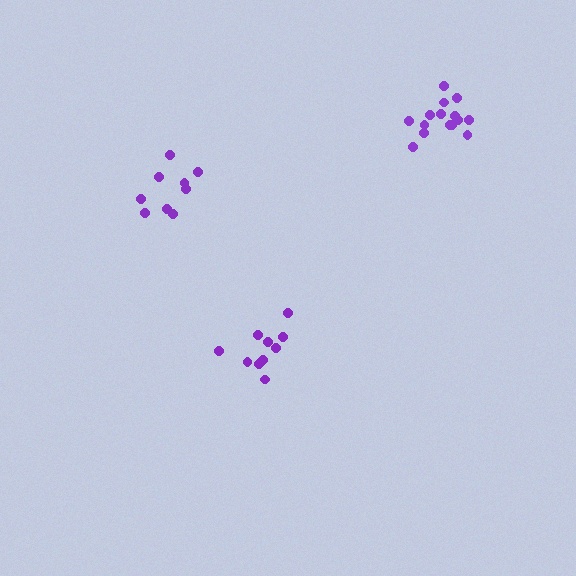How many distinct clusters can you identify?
There are 3 distinct clusters.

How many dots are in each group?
Group 1: 15 dots, Group 2: 10 dots, Group 3: 9 dots (34 total).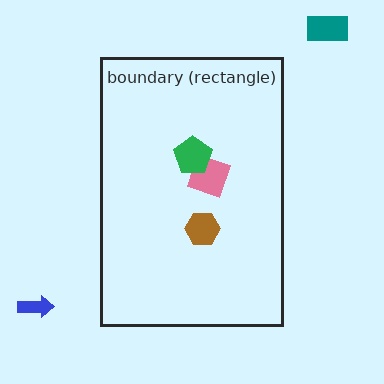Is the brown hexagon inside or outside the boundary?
Inside.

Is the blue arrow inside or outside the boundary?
Outside.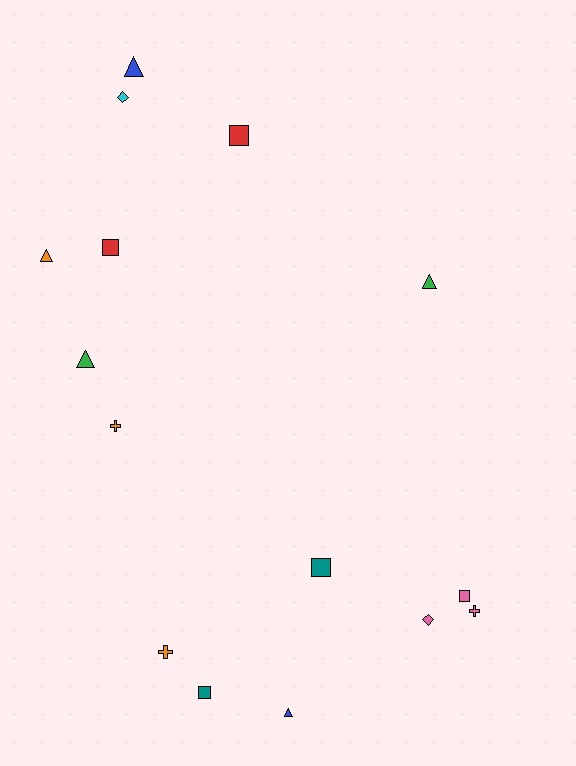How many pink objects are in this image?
There are 3 pink objects.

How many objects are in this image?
There are 15 objects.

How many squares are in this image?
There are 5 squares.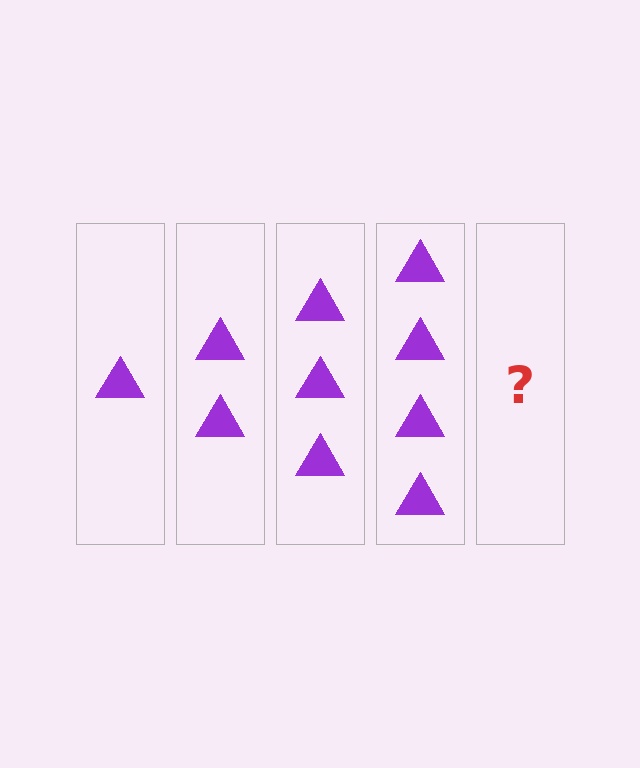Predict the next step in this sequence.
The next step is 5 triangles.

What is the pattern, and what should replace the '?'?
The pattern is that each step adds one more triangle. The '?' should be 5 triangles.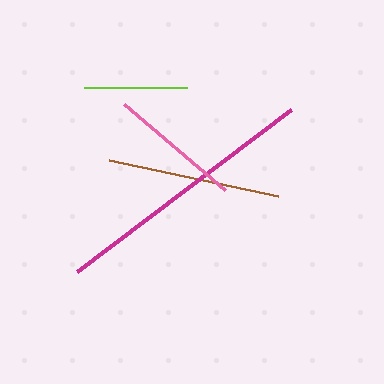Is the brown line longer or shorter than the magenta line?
The magenta line is longer than the brown line.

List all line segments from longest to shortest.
From longest to shortest: magenta, brown, pink, lime.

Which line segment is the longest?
The magenta line is the longest at approximately 269 pixels.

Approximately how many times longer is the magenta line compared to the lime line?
The magenta line is approximately 2.6 times the length of the lime line.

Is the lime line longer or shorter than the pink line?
The pink line is longer than the lime line.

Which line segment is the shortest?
The lime line is the shortest at approximately 103 pixels.